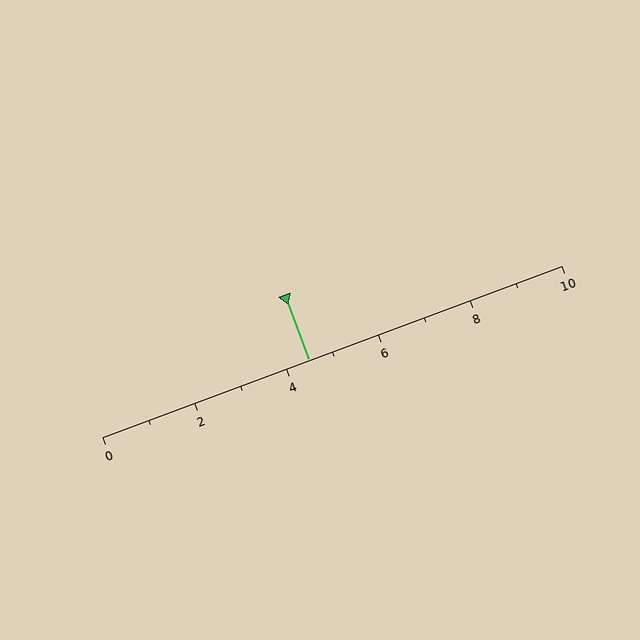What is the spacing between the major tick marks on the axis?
The major ticks are spaced 2 apart.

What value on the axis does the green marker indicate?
The marker indicates approximately 4.5.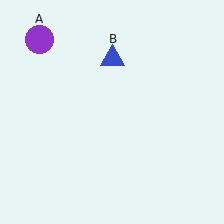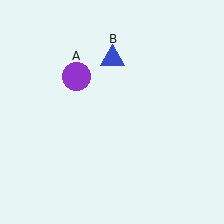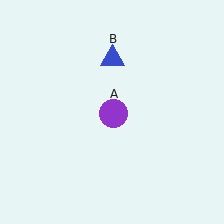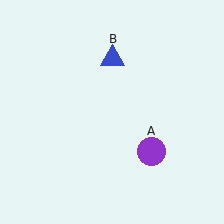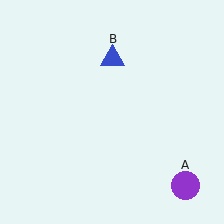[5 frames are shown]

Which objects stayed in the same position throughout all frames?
Blue triangle (object B) remained stationary.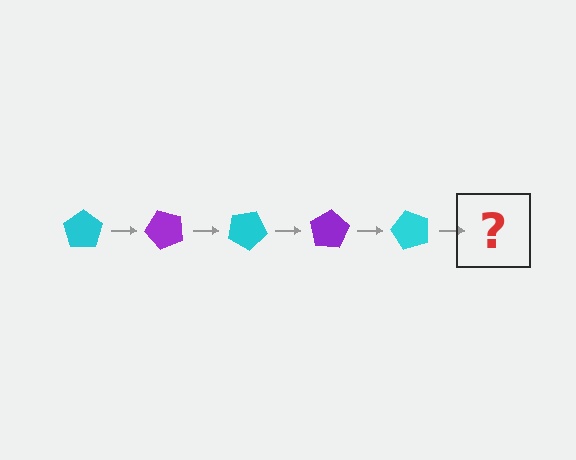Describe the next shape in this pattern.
It should be a purple pentagon, rotated 250 degrees from the start.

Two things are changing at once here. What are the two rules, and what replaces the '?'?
The two rules are that it rotates 50 degrees each step and the color cycles through cyan and purple. The '?' should be a purple pentagon, rotated 250 degrees from the start.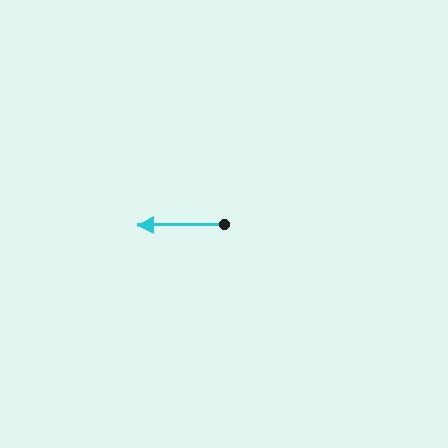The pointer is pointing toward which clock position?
Roughly 9 o'clock.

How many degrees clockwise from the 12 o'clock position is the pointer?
Approximately 269 degrees.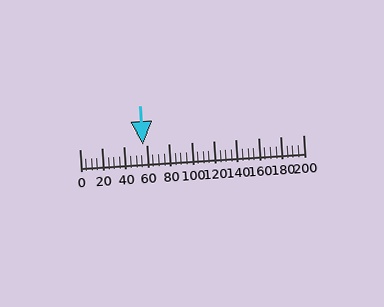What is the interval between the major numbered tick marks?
The major tick marks are spaced 20 units apart.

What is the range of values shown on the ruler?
The ruler shows values from 0 to 200.